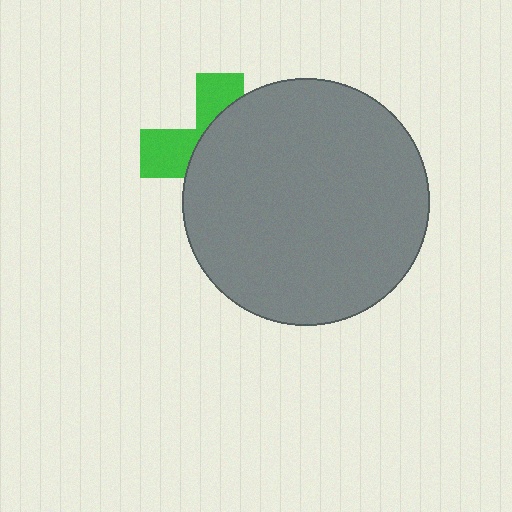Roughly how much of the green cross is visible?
A small part of it is visible (roughly 35%).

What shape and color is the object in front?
The object in front is a gray circle.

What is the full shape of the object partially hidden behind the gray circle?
The partially hidden object is a green cross.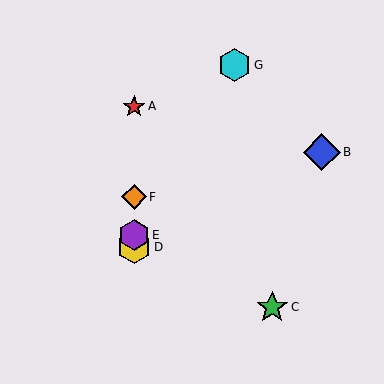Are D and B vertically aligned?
No, D is at x≈134 and B is at x≈322.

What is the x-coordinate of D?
Object D is at x≈134.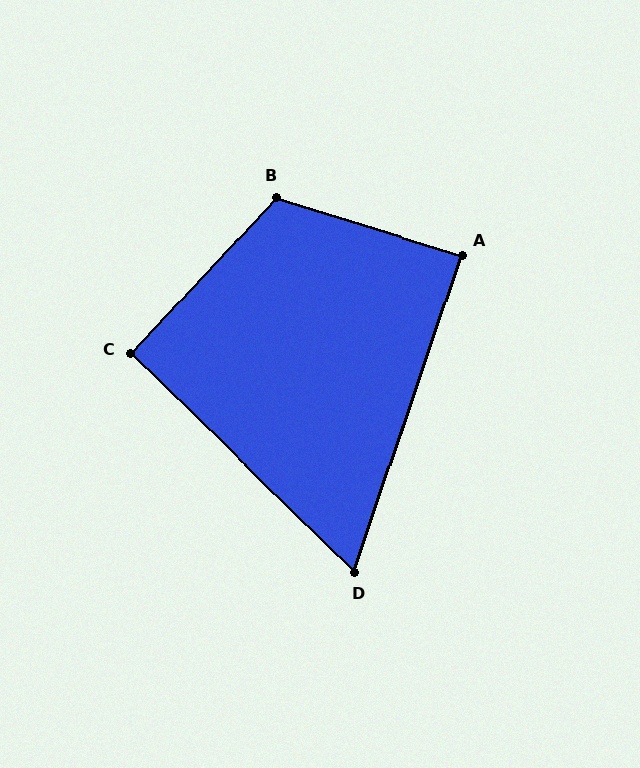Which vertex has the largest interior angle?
B, at approximately 116 degrees.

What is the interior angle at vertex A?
Approximately 89 degrees (approximately right).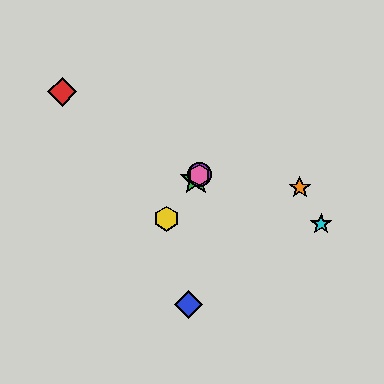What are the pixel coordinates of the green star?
The green star is at (196, 180).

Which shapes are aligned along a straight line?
The green star, the yellow hexagon, the purple circle, the pink hexagon are aligned along a straight line.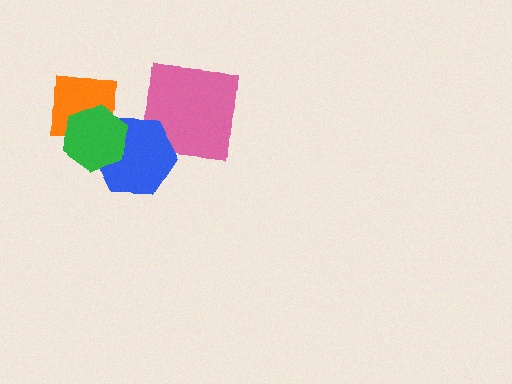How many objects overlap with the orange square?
1 object overlaps with the orange square.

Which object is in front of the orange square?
The green hexagon is in front of the orange square.